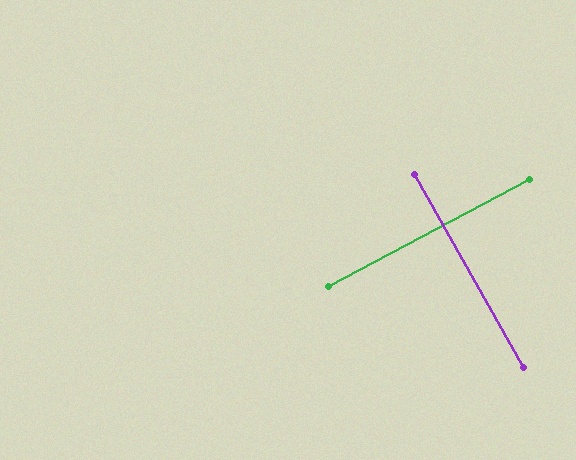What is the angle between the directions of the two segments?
Approximately 89 degrees.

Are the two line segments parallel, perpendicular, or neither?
Perpendicular — they meet at approximately 89°.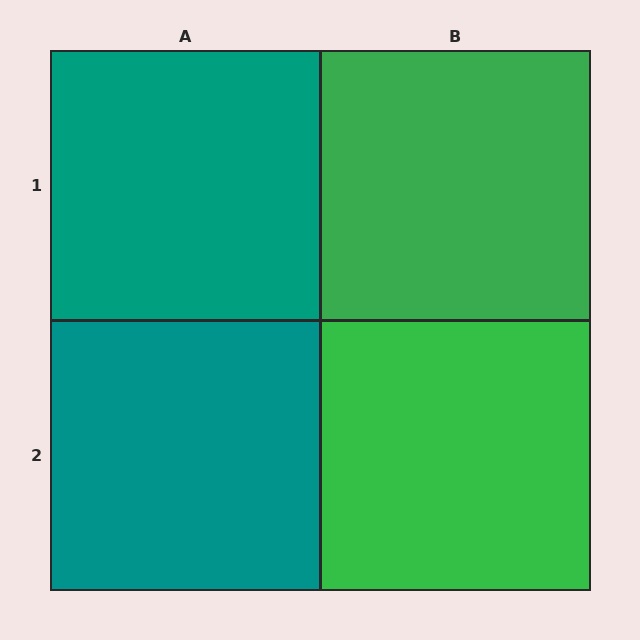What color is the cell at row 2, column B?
Green.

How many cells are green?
2 cells are green.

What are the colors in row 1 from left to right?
Teal, green.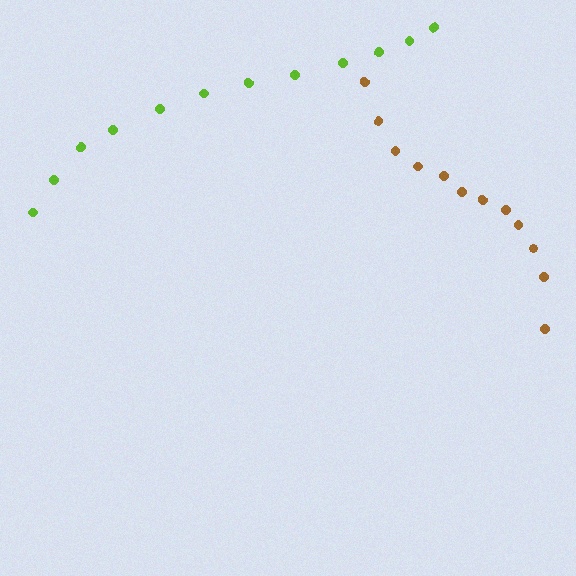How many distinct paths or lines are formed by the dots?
There are 2 distinct paths.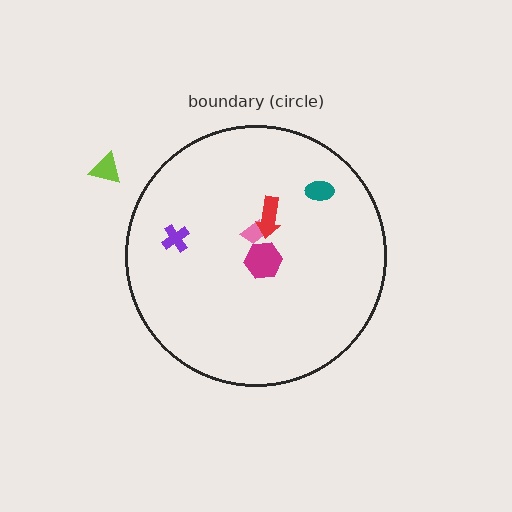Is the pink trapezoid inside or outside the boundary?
Inside.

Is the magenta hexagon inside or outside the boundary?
Inside.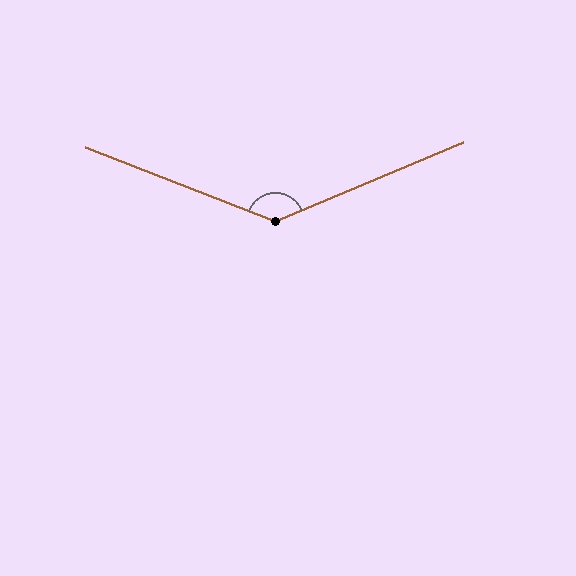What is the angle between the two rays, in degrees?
Approximately 136 degrees.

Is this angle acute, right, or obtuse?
It is obtuse.